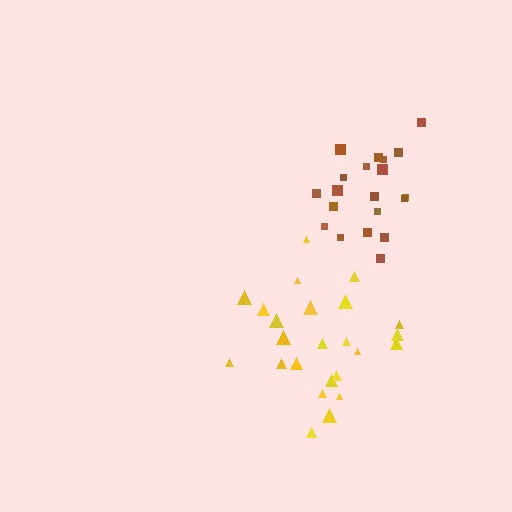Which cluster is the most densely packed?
Brown.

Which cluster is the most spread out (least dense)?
Yellow.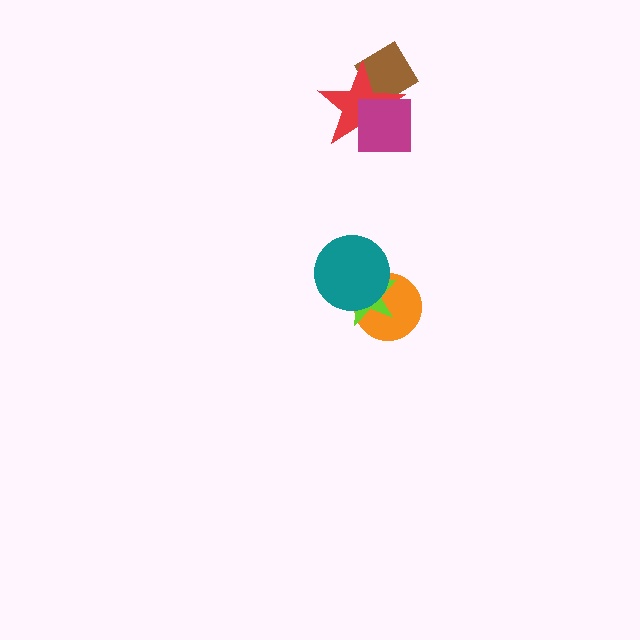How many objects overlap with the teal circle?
2 objects overlap with the teal circle.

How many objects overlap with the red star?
2 objects overlap with the red star.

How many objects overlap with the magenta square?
2 objects overlap with the magenta square.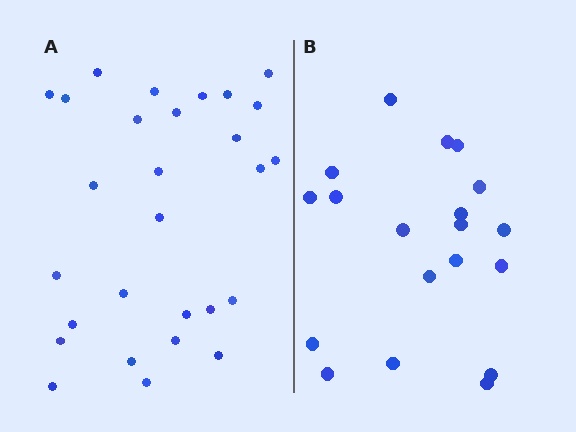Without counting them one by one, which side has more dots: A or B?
Region A (the left region) has more dots.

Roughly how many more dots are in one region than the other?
Region A has roughly 8 or so more dots than region B.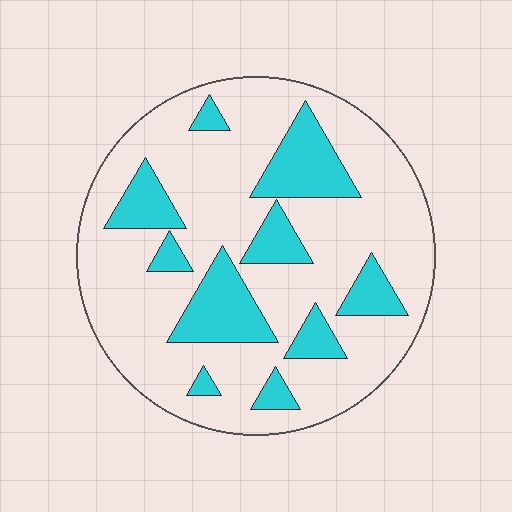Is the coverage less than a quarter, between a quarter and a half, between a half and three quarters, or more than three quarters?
Less than a quarter.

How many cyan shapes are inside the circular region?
10.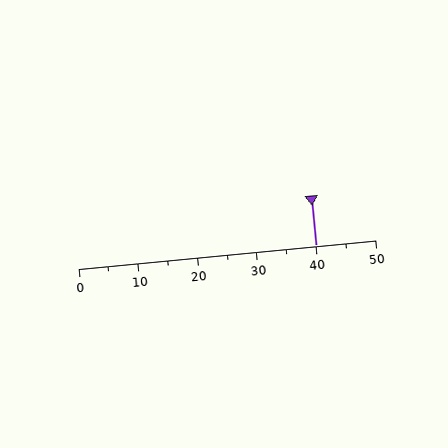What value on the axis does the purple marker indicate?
The marker indicates approximately 40.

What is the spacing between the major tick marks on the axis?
The major ticks are spaced 10 apart.